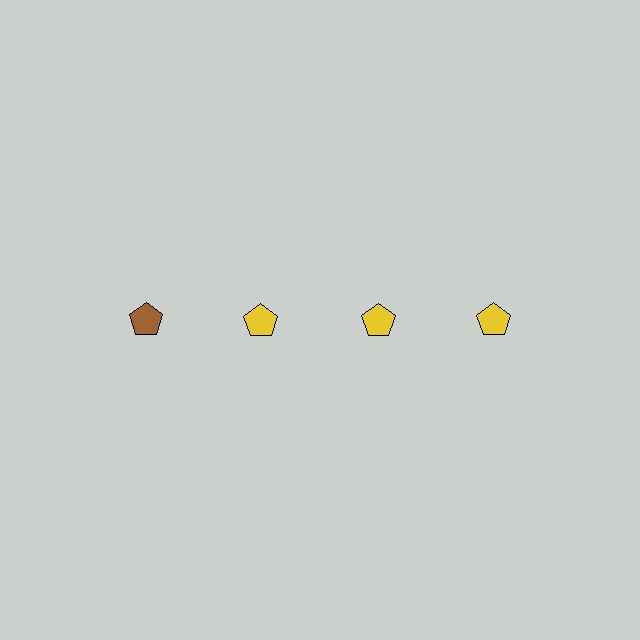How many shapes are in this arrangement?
There are 4 shapes arranged in a grid pattern.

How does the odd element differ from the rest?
It has a different color: brown instead of yellow.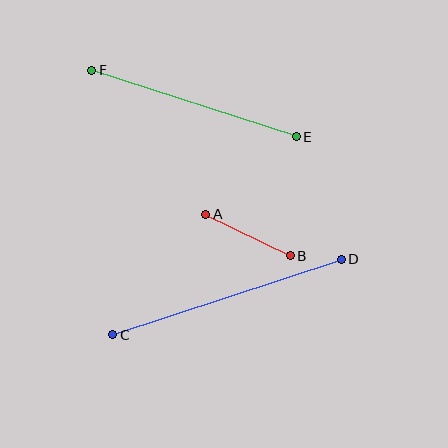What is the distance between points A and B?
The distance is approximately 94 pixels.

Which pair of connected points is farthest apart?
Points C and D are farthest apart.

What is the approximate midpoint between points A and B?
The midpoint is at approximately (248, 235) pixels.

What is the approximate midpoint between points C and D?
The midpoint is at approximately (227, 297) pixels.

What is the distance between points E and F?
The distance is approximately 215 pixels.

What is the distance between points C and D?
The distance is approximately 240 pixels.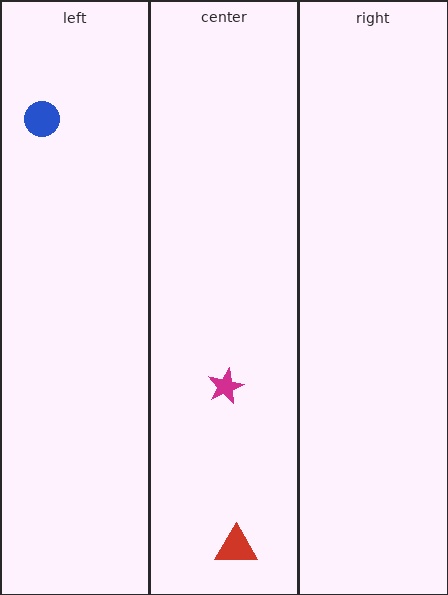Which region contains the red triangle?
The center region.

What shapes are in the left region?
The blue circle.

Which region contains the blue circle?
The left region.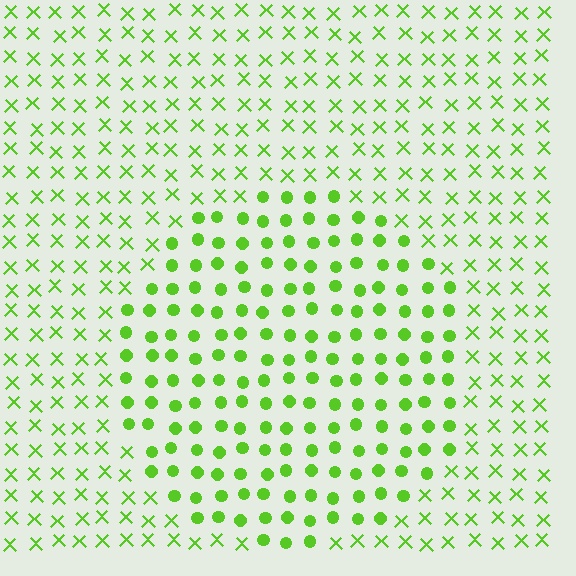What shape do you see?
I see a circle.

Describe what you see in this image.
The image is filled with small lime elements arranged in a uniform grid. A circle-shaped region contains circles, while the surrounding area contains X marks. The boundary is defined purely by the change in element shape.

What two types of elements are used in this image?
The image uses circles inside the circle region and X marks outside it.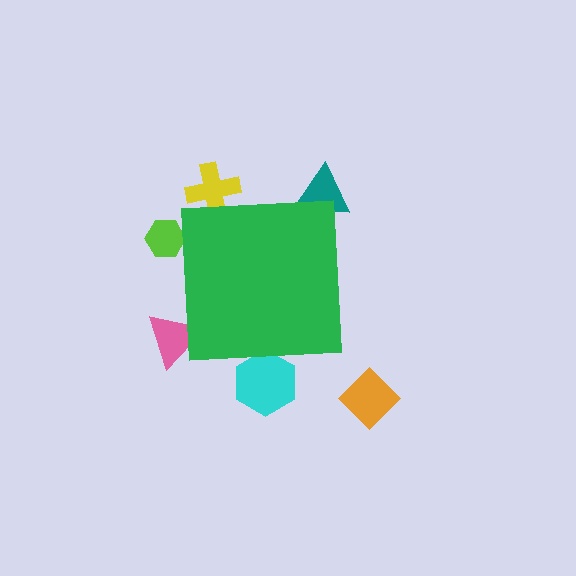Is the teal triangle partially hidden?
Yes, the teal triangle is partially hidden behind the green square.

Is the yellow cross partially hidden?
Yes, the yellow cross is partially hidden behind the green square.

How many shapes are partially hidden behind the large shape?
5 shapes are partially hidden.